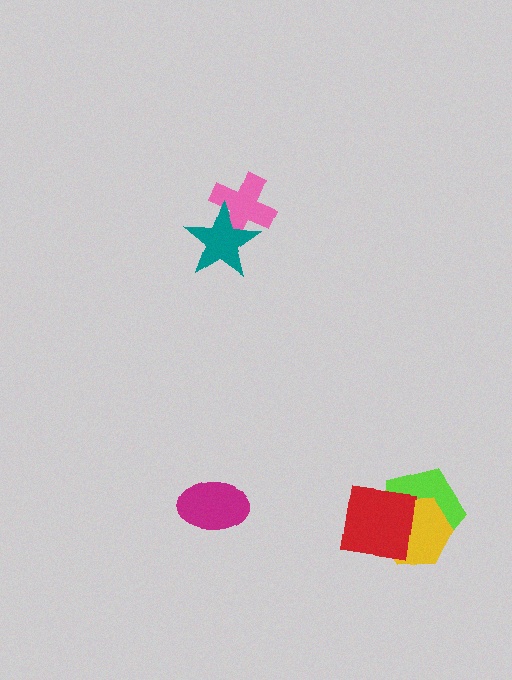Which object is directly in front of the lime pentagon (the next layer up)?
The yellow hexagon is directly in front of the lime pentagon.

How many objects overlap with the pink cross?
1 object overlaps with the pink cross.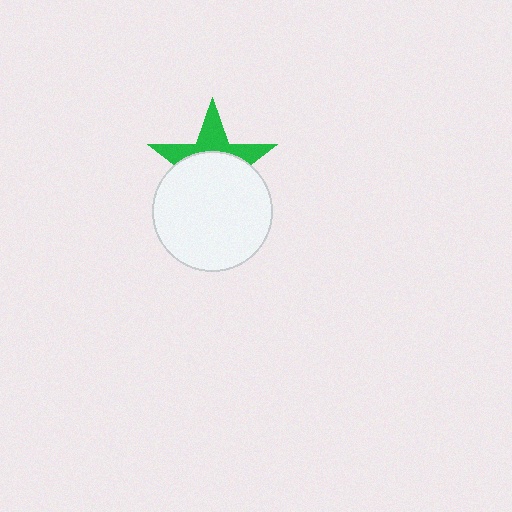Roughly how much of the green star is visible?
A small part of it is visible (roughly 40%).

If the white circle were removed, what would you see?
You would see the complete green star.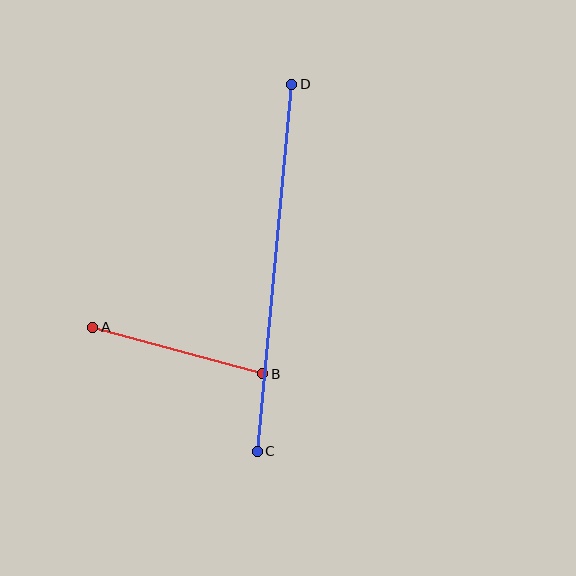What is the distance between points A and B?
The distance is approximately 176 pixels.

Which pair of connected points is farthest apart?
Points C and D are farthest apart.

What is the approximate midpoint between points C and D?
The midpoint is at approximately (275, 268) pixels.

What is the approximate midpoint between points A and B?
The midpoint is at approximately (178, 350) pixels.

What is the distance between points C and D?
The distance is approximately 369 pixels.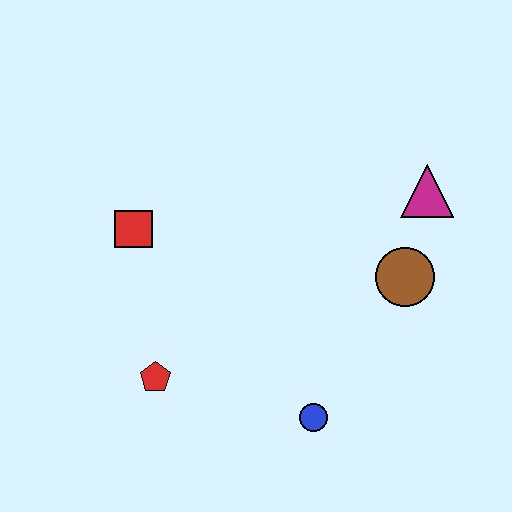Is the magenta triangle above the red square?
Yes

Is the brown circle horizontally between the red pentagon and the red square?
No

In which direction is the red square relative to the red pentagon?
The red square is above the red pentagon.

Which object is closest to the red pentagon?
The red square is closest to the red pentagon.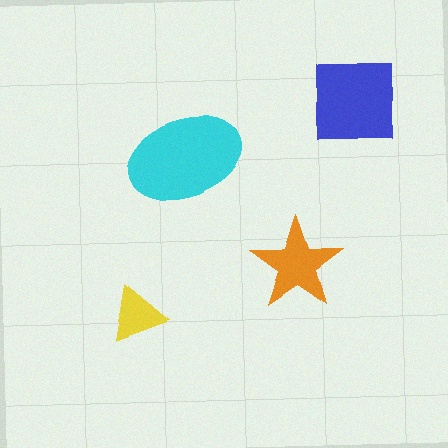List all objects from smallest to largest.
The yellow triangle, the orange star, the blue square, the cyan ellipse.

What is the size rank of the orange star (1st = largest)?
3rd.